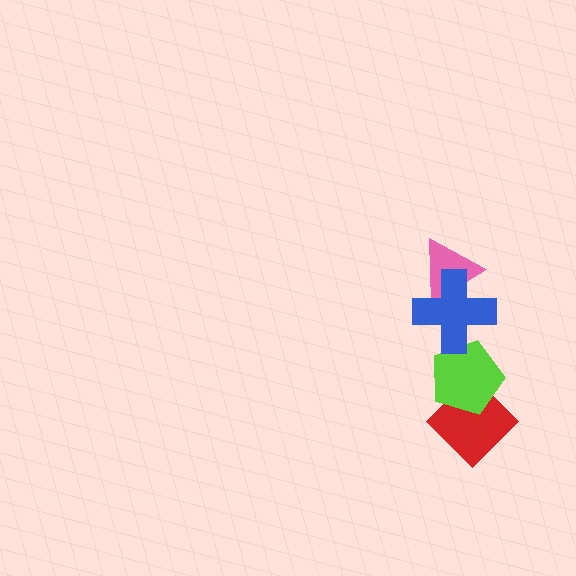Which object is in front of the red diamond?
The lime pentagon is in front of the red diamond.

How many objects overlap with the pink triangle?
1 object overlaps with the pink triangle.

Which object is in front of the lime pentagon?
The blue cross is in front of the lime pentagon.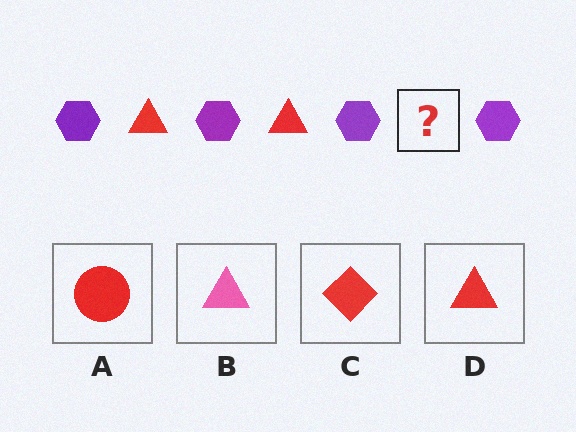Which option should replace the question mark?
Option D.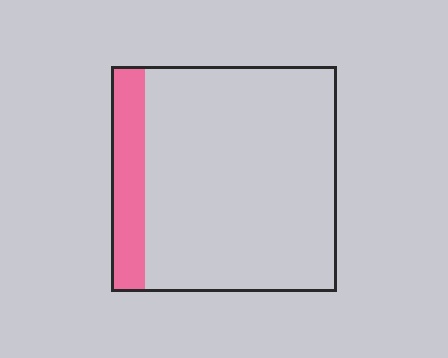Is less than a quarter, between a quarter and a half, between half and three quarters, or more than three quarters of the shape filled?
Less than a quarter.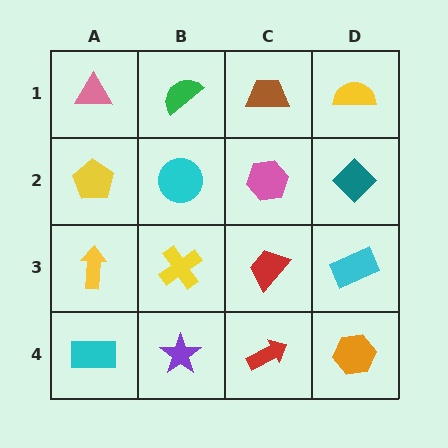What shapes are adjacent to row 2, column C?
A brown trapezoid (row 1, column C), a red trapezoid (row 3, column C), a cyan circle (row 2, column B), a teal diamond (row 2, column D).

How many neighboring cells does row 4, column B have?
3.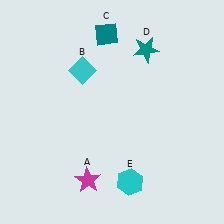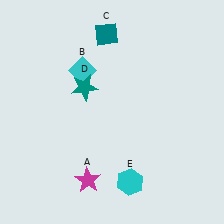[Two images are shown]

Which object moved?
The teal star (D) moved left.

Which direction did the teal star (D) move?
The teal star (D) moved left.